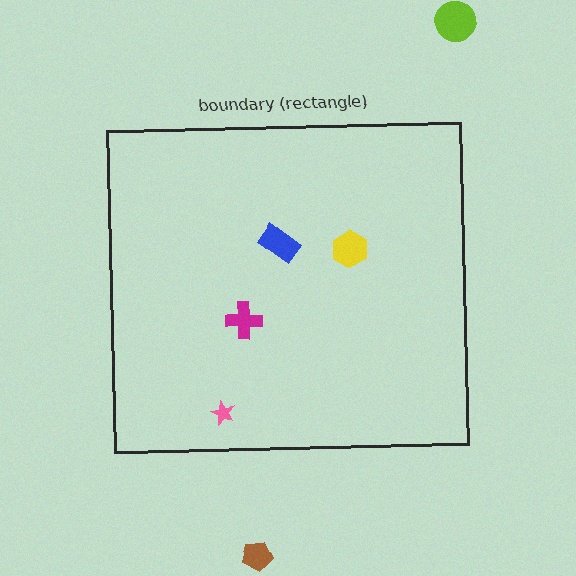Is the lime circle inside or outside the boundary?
Outside.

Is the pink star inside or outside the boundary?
Inside.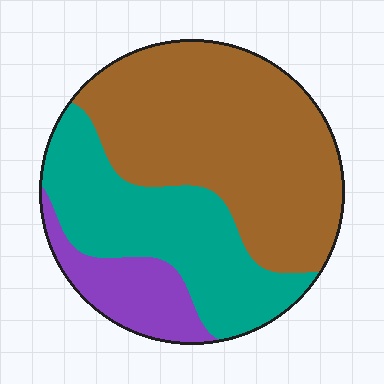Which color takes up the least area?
Purple, at roughly 15%.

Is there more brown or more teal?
Brown.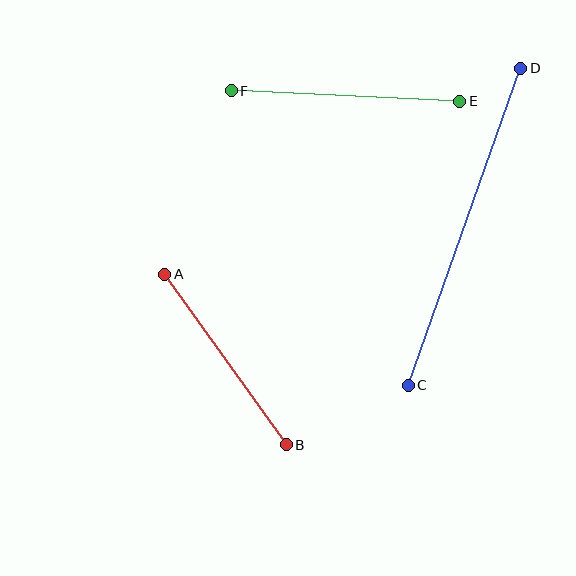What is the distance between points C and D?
The distance is approximately 337 pixels.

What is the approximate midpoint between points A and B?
The midpoint is at approximately (226, 360) pixels.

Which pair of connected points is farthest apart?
Points C and D are farthest apart.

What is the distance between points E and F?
The distance is approximately 229 pixels.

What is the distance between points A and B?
The distance is approximately 209 pixels.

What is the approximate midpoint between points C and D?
The midpoint is at approximately (465, 227) pixels.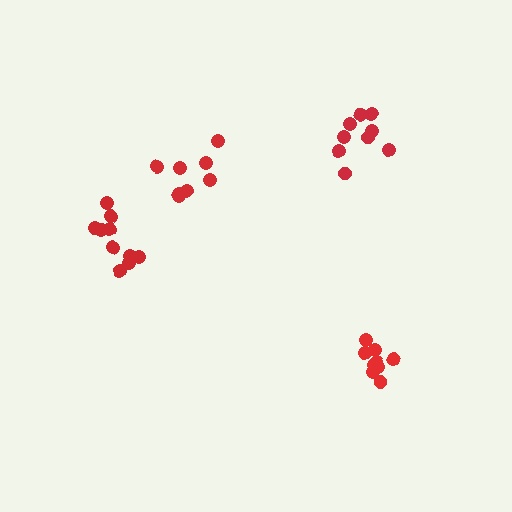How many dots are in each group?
Group 1: 9 dots, Group 2: 9 dots, Group 3: 8 dots, Group 4: 10 dots (36 total).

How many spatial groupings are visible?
There are 4 spatial groupings.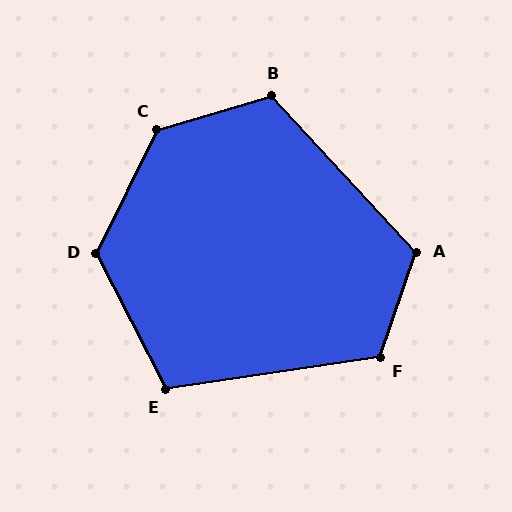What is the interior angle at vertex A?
Approximately 118 degrees (obtuse).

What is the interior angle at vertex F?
Approximately 117 degrees (obtuse).